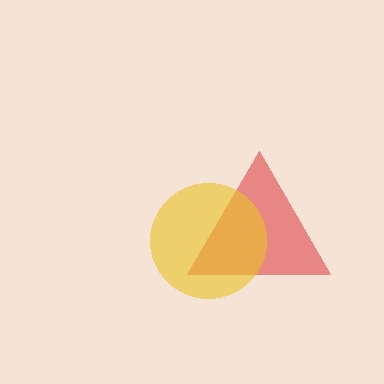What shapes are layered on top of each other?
The layered shapes are: a red triangle, a yellow circle.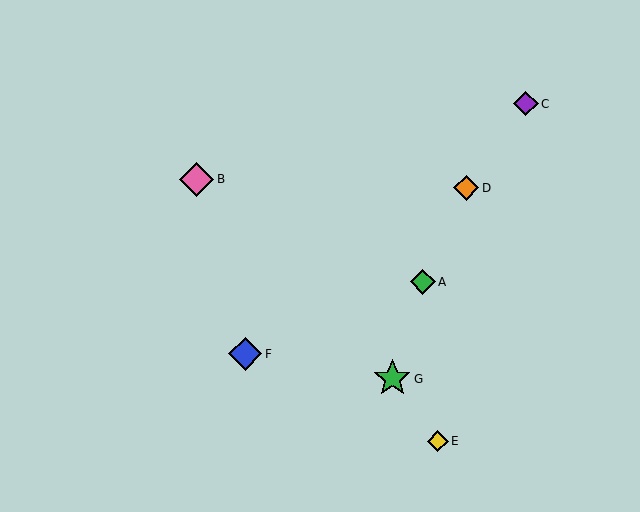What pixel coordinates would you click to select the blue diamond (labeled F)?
Click at (245, 354) to select the blue diamond F.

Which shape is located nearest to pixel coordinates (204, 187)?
The pink diamond (labeled B) at (197, 179) is nearest to that location.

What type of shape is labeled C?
Shape C is a purple diamond.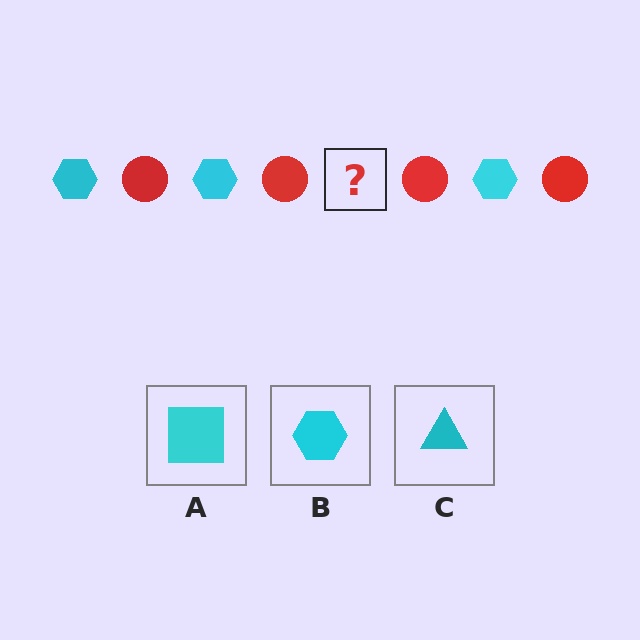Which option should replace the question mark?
Option B.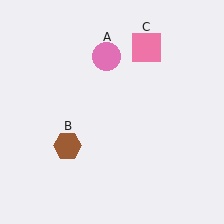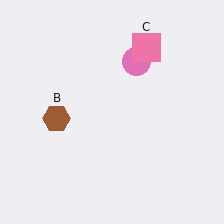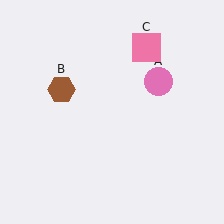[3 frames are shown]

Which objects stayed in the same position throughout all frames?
Pink square (object C) remained stationary.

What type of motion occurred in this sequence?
The pink circle (object A), brown hexagon (object B) rotated clockwise around the center of the scene.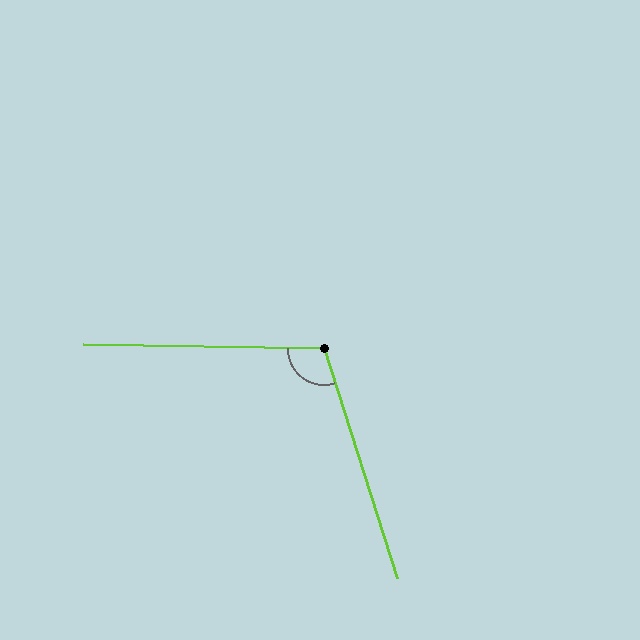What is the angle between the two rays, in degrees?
Approximately 109 degrees.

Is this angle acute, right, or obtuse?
It is obtuse.